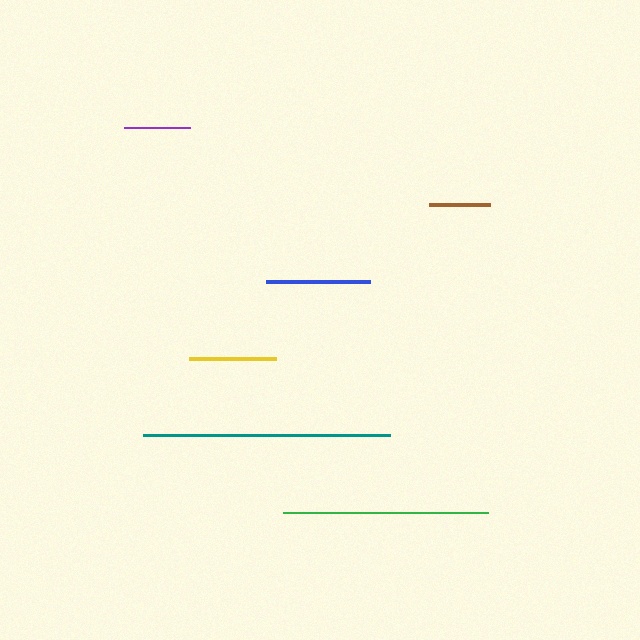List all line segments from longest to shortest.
From longest to shortest: teal, green, blue, yellow, purple, brown.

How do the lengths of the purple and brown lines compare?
The purple and brown lines are approximately the same length.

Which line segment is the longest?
The teal line is the longest at approximately 247 pixels.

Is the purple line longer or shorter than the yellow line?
The yellow line is longer than the purple line.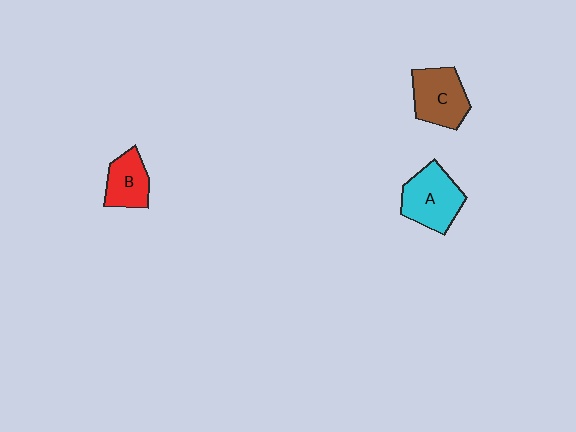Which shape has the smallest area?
Shape B (red).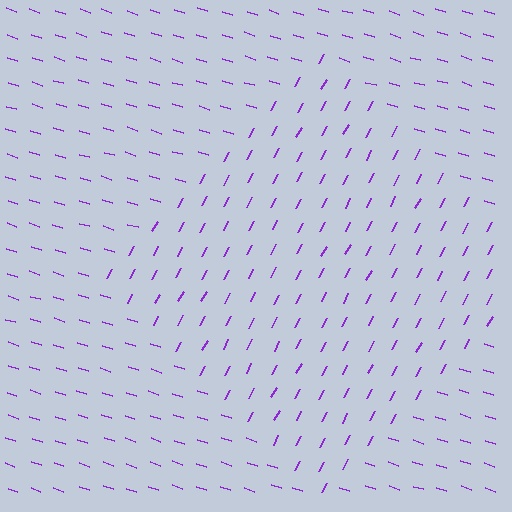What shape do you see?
I see a diamond.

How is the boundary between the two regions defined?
The boundary is defined purely by a change in line orientation (approximately 79 degrees difference). All lines are the same color and thickness.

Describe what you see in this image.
The image is filled with small purple line segments. A diamond region in the image has lines oriented differently from the surrounding lines, creating a visible texture boundary.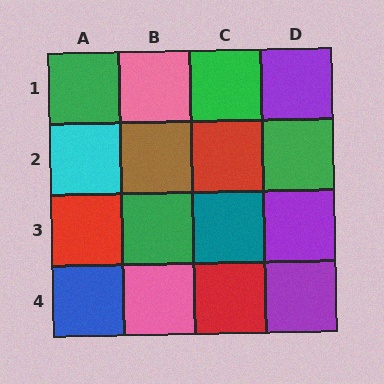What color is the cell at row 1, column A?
Green.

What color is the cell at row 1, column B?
Pink.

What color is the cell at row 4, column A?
Blue.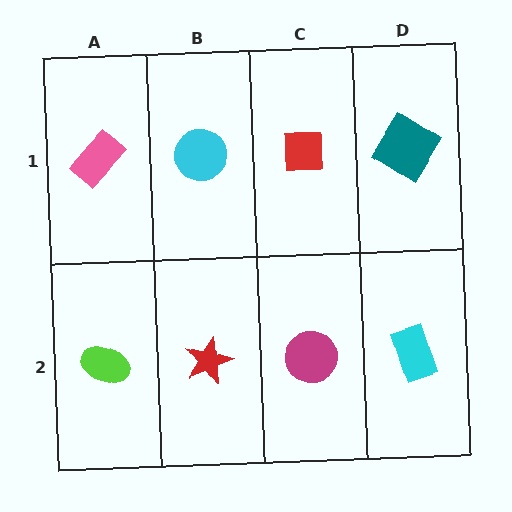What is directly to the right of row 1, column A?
A cyan circle.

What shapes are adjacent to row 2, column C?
A red square (row 1, column C), a red star (row 2, column B), a cyan rectangle (row 2, column D).